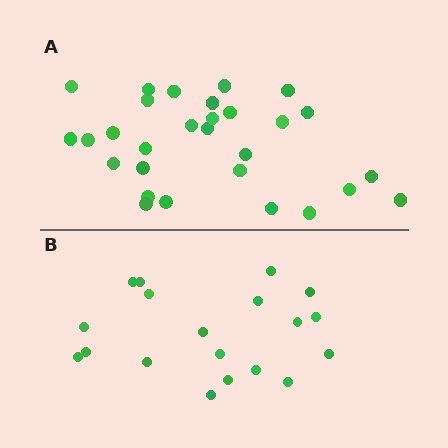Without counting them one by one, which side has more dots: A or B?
Region A (the top region) has more dots.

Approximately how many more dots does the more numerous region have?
Region A has roughly 10 or so more dots than region B.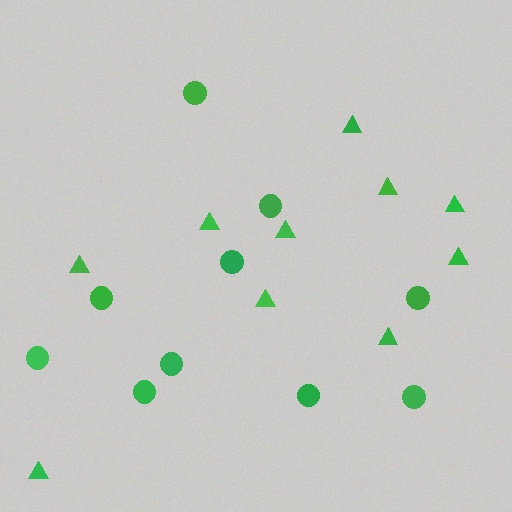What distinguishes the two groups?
There are 2 groups: one group of circles (10) and one group of triangles (10).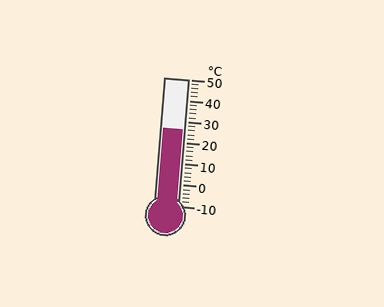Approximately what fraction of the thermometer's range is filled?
The thermometer is filled to approximately 60% of its range.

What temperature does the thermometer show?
The thermometer shows approximately 26°C.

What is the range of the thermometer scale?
The thermometer scale ranges from -10°C to 50°C.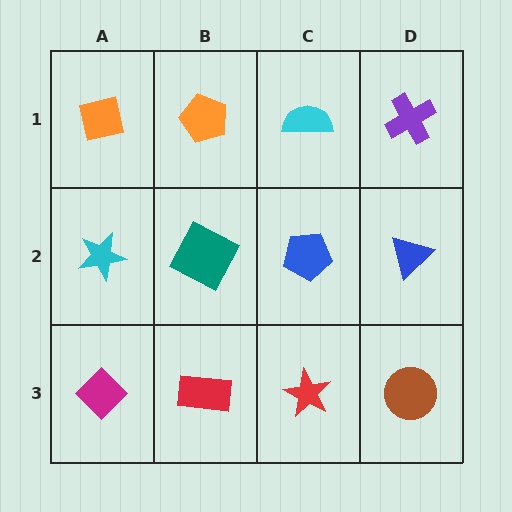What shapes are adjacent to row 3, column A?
A cyan star (row 2, column A), a red rectangle (row 3, column B).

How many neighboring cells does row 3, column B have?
3.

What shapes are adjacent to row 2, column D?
A purple cross (row 1, column D), a brown circle (row 3, column D), a blue pentagon (row 2, column C).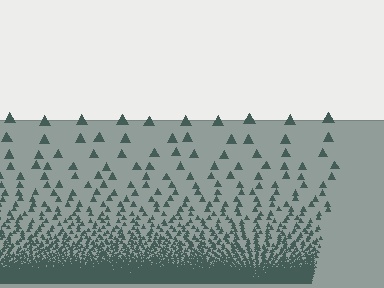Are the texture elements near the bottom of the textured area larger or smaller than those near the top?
Smaller. The gradient is inverted — elements near the bottom are smaller and denser.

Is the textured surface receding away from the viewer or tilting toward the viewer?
The surface appears to tilt toward the viewer. Texture elements get larger and sparser toward the top.